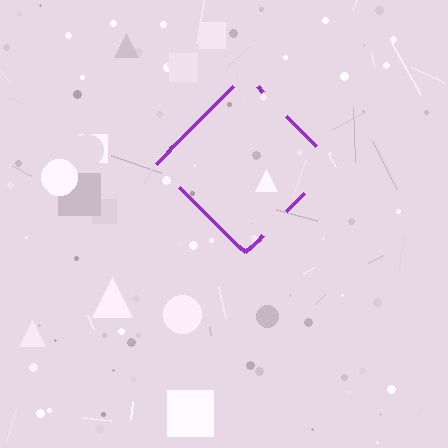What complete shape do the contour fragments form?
The contour fragments form a diamond.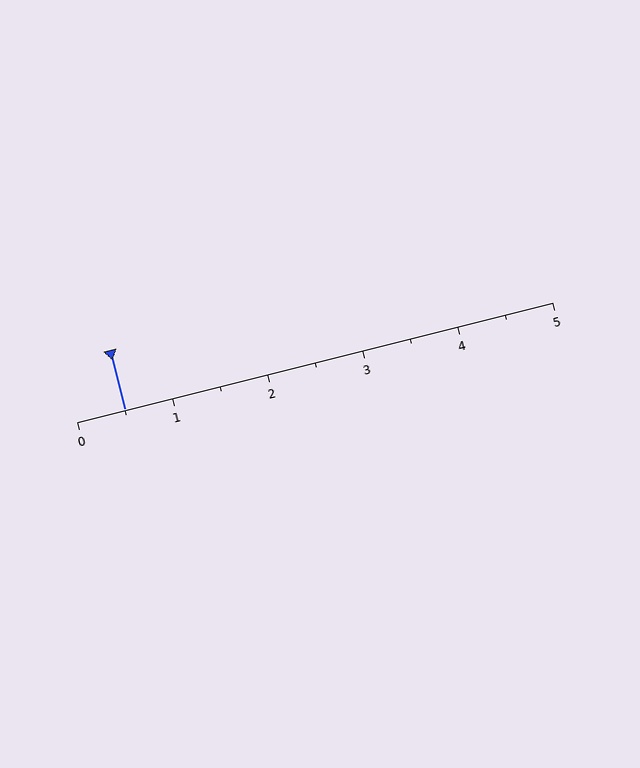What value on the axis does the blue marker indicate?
The marker indicates approximately 0.5.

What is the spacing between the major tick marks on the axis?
The major ticks are spaced 1 apart.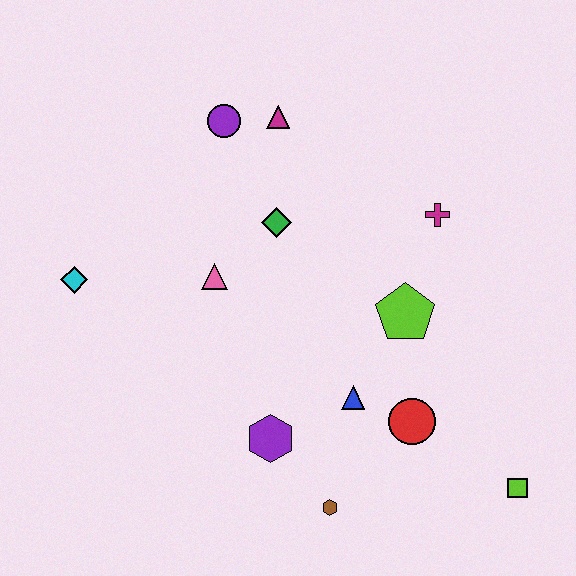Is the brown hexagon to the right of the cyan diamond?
Yes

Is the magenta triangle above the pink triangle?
Yes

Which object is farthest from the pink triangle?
The lime square is farthest from the pink triangle.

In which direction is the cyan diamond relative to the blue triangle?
The cyan diamond is to the left of the blue triangle.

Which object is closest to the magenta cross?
The lime pentagon is closest to the magenta cross.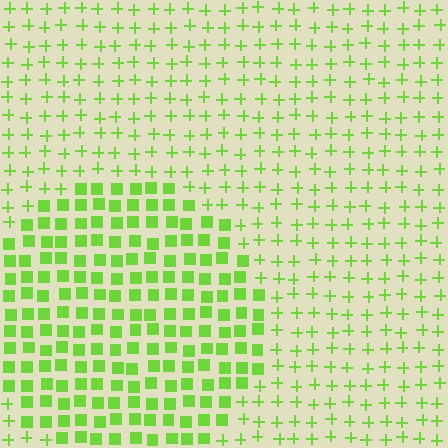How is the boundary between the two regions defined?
The boundary is defined by a change in element shape: squares inside vs. plus signs outside. All elements share the same color and spacing.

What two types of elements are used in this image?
The image uses squares inside the circle region and plus signs outside it.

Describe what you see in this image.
The image is filled with small lime elements arranged in a uniform grid. A circle-shaped region contains squares, while the surrounding area contains plus signs. The boundary is defined purely by the change in element shape.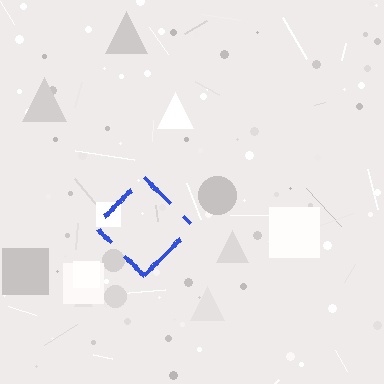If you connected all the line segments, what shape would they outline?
They would outline a diamond.